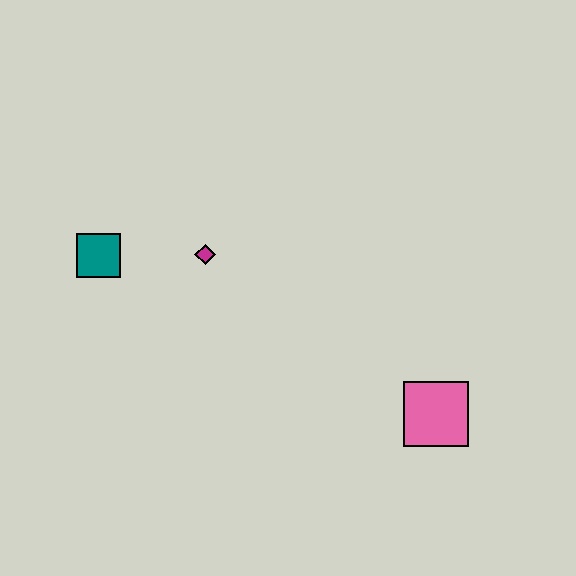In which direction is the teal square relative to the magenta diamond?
The teal square is to the left of the magenta diamond.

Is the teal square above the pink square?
Yes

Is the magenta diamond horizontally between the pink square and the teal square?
Yes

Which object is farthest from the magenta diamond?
The pink square is farthest from the magenta diamond.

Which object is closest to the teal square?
The magenta diamond is closest to the teal square.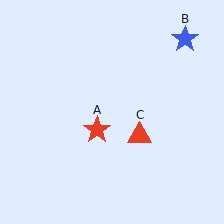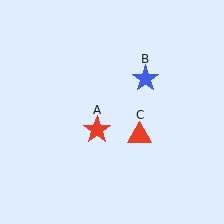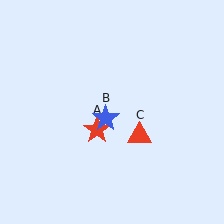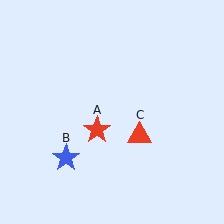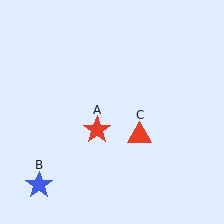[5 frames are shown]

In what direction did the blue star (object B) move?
The blue star (object B) moved down and to the left.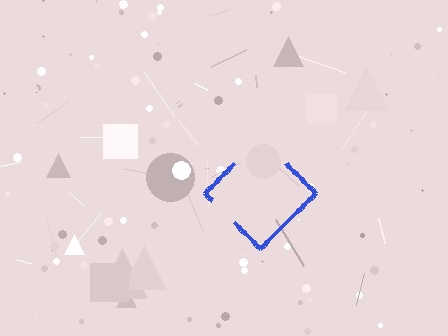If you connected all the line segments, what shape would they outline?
They would outline a diamond.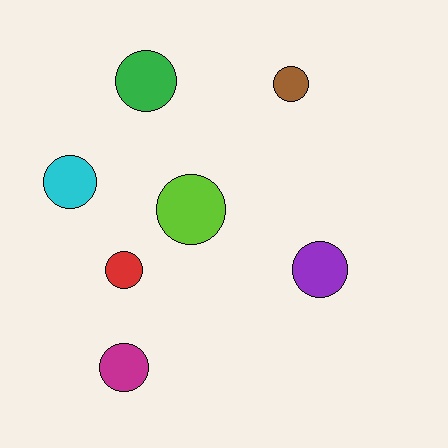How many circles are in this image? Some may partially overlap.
There are 7 circles.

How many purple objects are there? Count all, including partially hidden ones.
There is 1 purple object.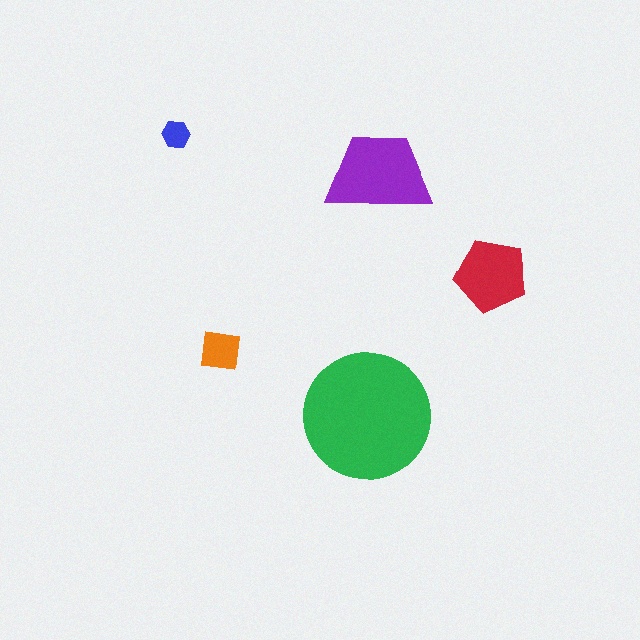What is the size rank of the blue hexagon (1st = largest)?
5th.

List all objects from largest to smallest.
The green circle, the purple trapezoid, the red pentagon, the orange square, the blue hexagon.